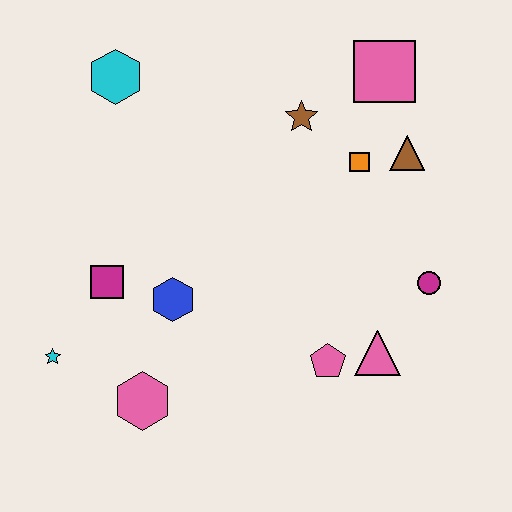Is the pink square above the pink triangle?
Yes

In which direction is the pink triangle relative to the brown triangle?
The pink triangle is below the brown triangle.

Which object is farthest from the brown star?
The cyan star is farthest from the brown star.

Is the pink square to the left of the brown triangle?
Yes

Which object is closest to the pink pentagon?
The pink triangle is closest to the pink pentagon.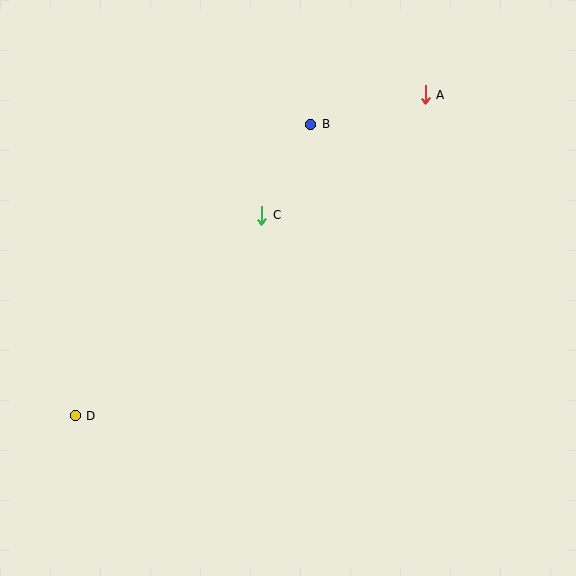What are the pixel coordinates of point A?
Point A is at (425, 95).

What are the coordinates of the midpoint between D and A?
The midpoint between D and A is at (250, 255).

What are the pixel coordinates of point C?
Point C is at (262, 215).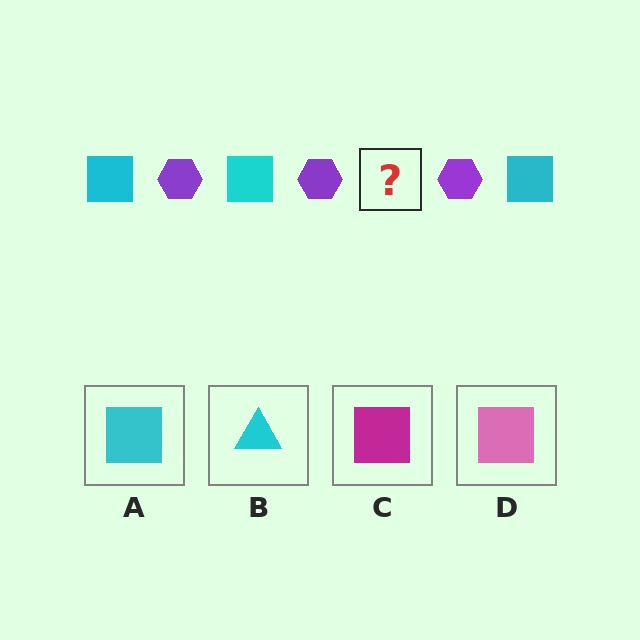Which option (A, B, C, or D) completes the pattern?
A.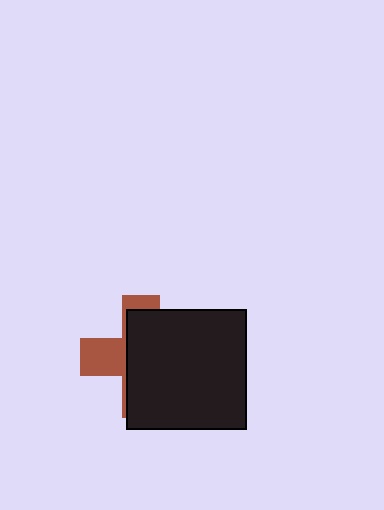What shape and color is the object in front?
The object in front is a black square.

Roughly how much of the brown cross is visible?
A small part of it is visible (roughly 32%).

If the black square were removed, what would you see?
You would see the complete brown cross.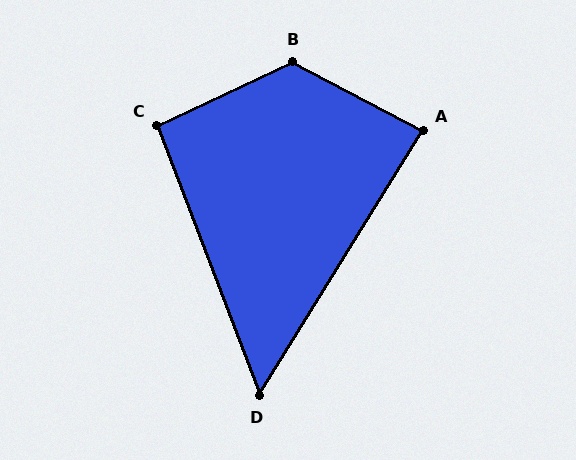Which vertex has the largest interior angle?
B, at approximately 127 degrees.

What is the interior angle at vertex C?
Approximately 94 degrees (approximately right).